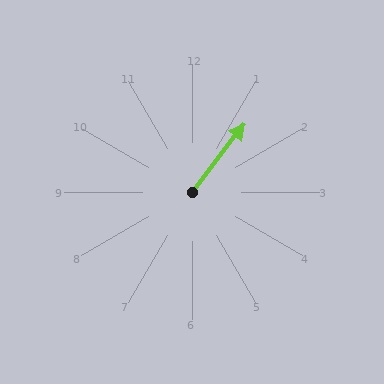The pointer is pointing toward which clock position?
Roughly 1 o'clock.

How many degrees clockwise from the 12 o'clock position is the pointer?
Approximately 37 degrees.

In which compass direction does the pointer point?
Northeast.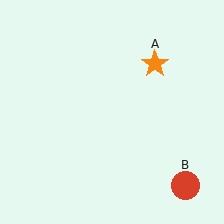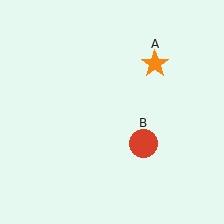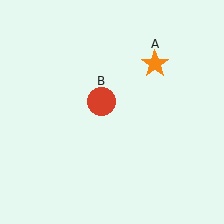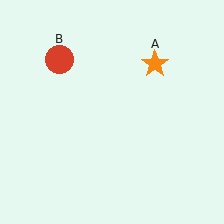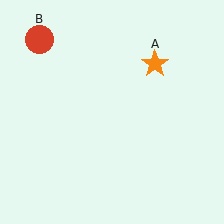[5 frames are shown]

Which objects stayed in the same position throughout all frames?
Orange star (object A) remained stationary.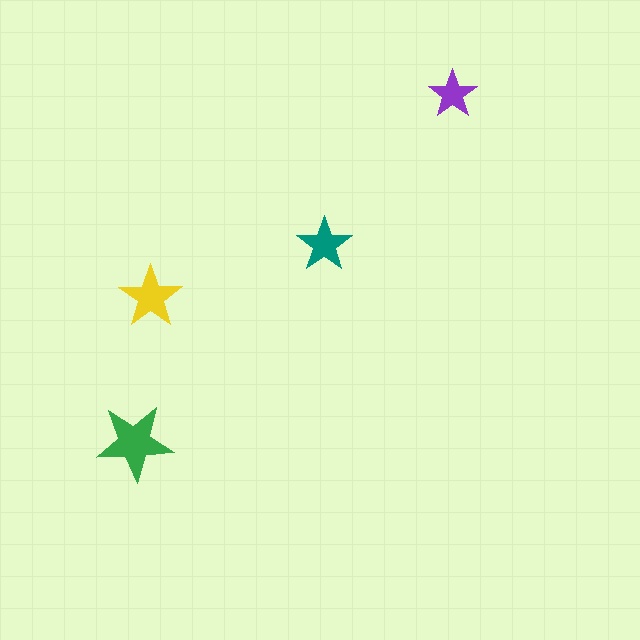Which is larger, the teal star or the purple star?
The teal one.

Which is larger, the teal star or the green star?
The green one.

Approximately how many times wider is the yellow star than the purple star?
About 1.5 times wider.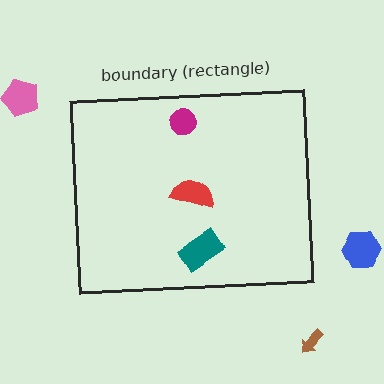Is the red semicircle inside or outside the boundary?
Inside.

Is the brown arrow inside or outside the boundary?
Outside.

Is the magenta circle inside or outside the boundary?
Inside.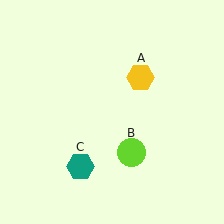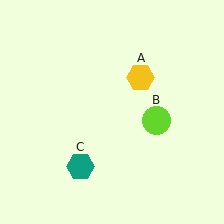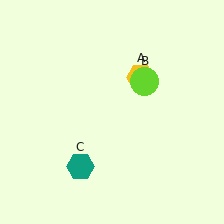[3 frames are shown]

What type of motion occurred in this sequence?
The lime circle (object B) rotated counterclockwise around the center of the scene.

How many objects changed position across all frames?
1 object changed position: lime circle (object B).